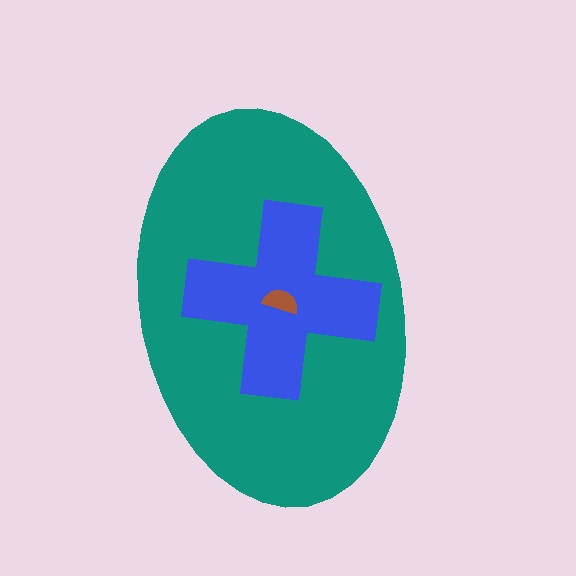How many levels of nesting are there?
3.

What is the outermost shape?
The teal ellipse.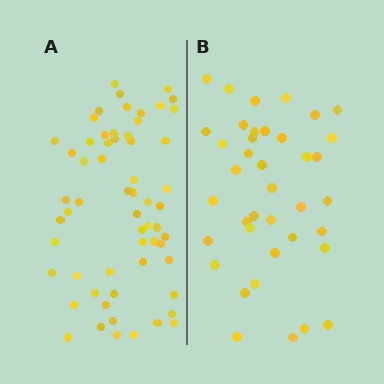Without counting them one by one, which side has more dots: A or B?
Region A (the left region) has more dots.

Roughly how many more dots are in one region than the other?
Region A has approximately 20 more dots than region B.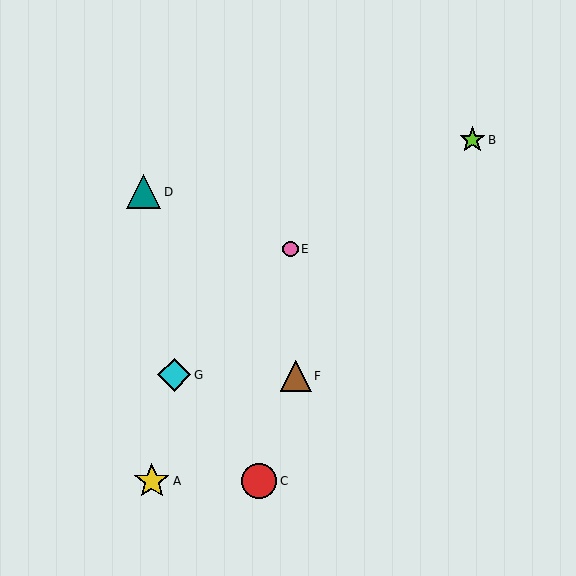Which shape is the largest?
The yellow star (labeled A) is the largest.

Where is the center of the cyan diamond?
The center of the cyan diamond is at (174, 375).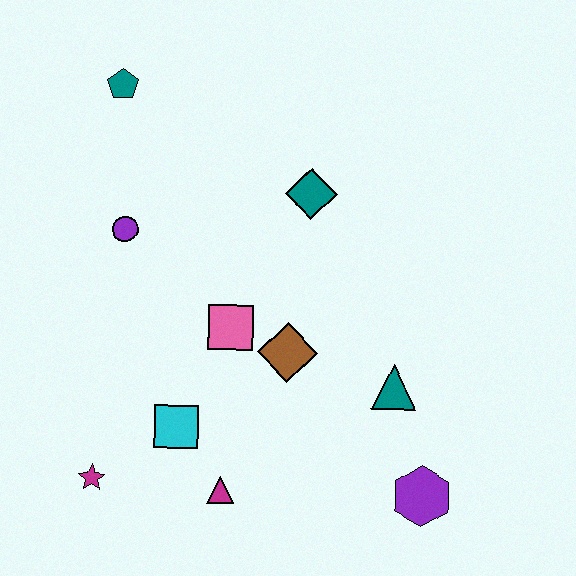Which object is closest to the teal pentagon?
The purple circle is closest to the teal pentagon.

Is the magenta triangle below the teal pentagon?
Yes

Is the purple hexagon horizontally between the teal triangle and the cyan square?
No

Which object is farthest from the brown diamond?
The teal pentagon is farthest from the brown diamond.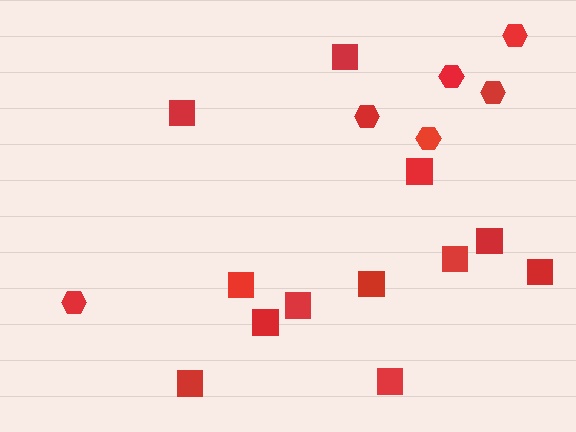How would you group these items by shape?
There are 2 groups: one group of squares (12) and one group of hexagons (6).